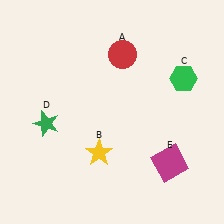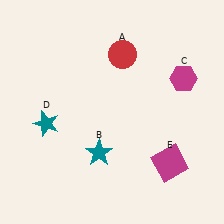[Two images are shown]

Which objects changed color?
B changed from yellow to teal. C changed from green to magenta. D changed from green to teal.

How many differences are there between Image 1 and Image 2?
There are 3 differences between the two images.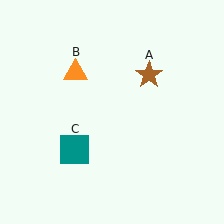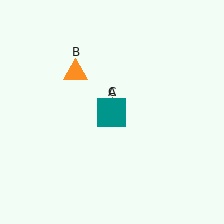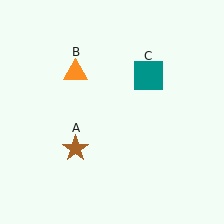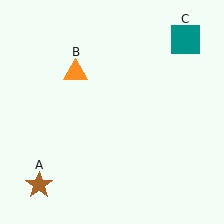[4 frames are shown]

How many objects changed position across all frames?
2 objects changed position: brown star (object A), teal square (object C).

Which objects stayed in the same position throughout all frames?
Orange triangle (object B) remained stationary.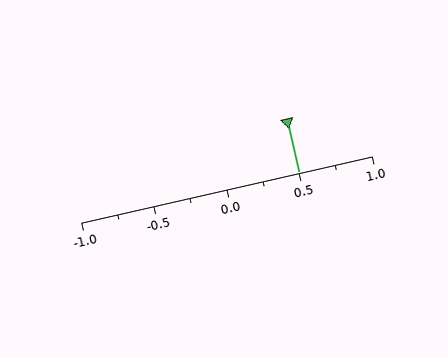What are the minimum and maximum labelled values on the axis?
The axis runs from -1.0 to 1.0.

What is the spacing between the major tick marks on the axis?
The major ticks are spaced 0.5 apart.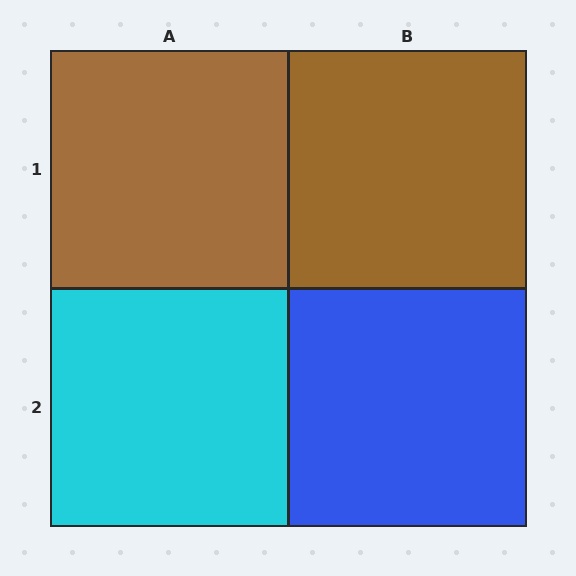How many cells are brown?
2 cells are brown.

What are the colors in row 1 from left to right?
Brown, brown.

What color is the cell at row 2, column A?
Cyan.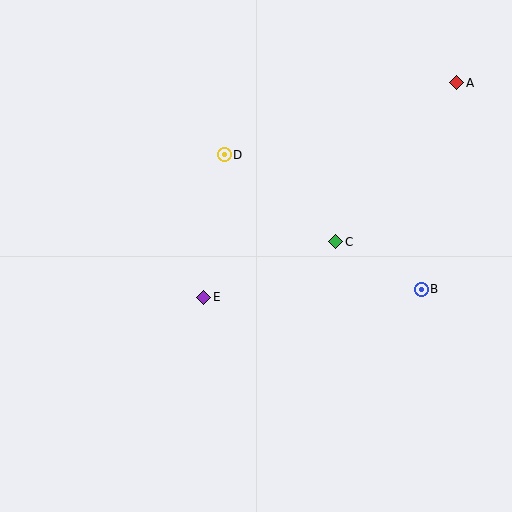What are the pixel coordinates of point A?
Point A is at (457, 83).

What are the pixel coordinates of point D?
Point D is at (224, 155).